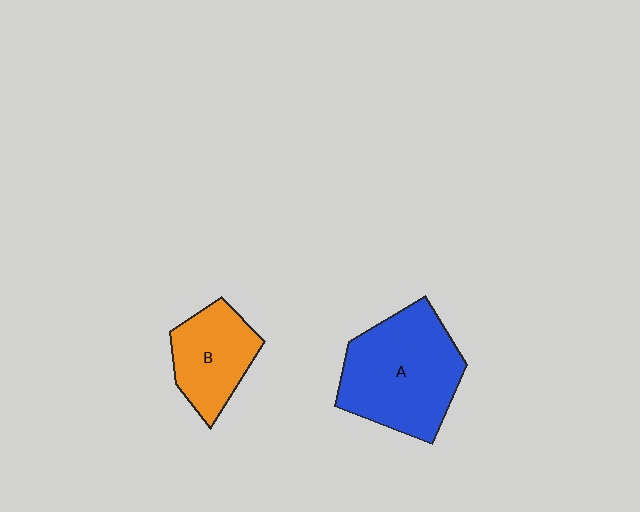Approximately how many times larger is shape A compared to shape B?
Approximately 1.7 times.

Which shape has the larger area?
Shape A (blue).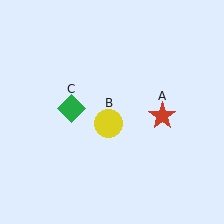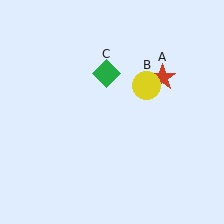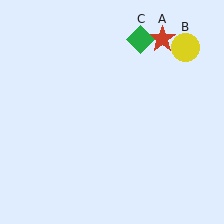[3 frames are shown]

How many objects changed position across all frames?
3 objects changed position: red star (object A), yellow circle (object B), green diamond (object C).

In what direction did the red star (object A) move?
The red star (object A) moved up.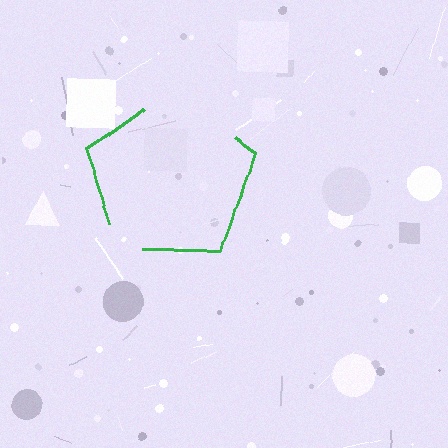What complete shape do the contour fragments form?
The contour fragments form a pentagon.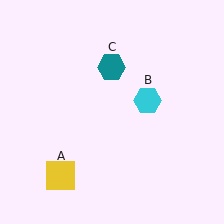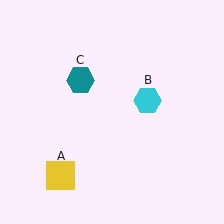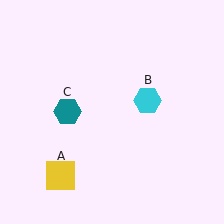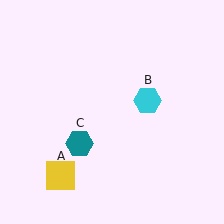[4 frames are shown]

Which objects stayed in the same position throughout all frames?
Yellow square (object A) and cyan hexagon (object B) remained stationary.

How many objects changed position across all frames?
1 object changed position: teal hexagon (object C).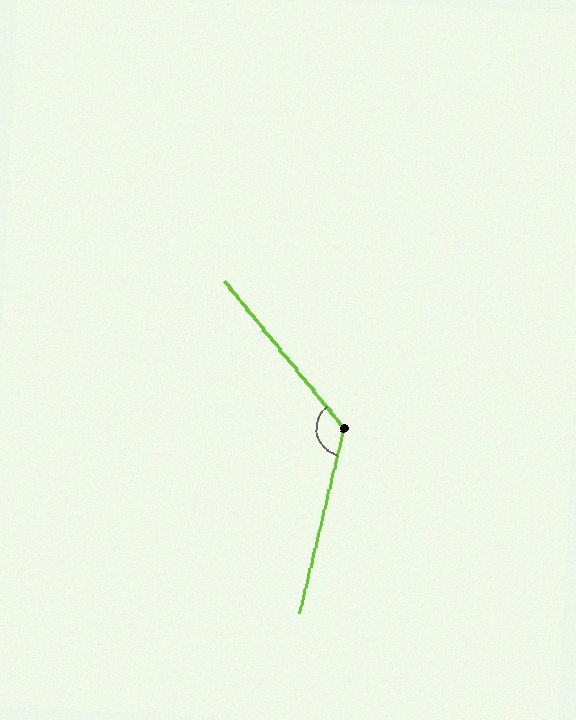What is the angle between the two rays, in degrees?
Approximately 128 degrees.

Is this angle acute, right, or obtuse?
It is obtuse.